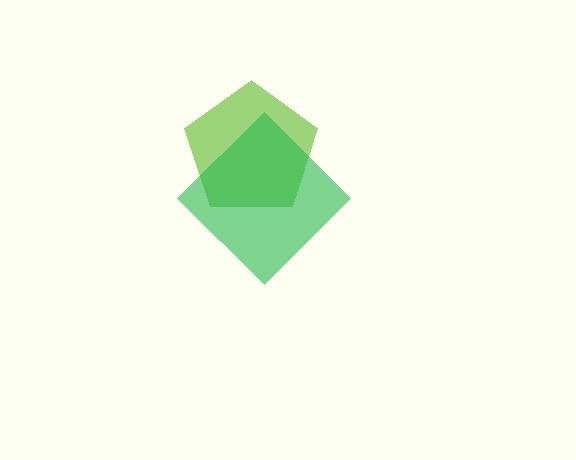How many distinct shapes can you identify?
There are 2 distinct shapes: a lime pentagon, a green diamond.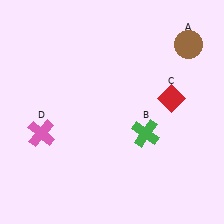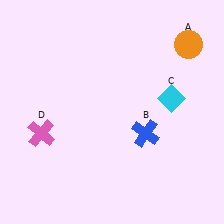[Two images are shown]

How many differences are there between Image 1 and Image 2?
There are 3 differences between the two images.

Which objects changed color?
A changed from brown to orange. B changed from green to blue. C changed from red to cyan.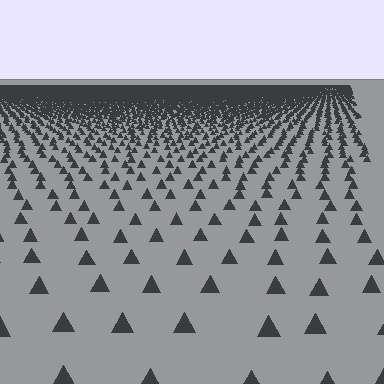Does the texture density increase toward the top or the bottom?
Density increases toward the top.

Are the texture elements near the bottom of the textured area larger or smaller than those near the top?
Larger. Near the bottom, elements are closer to the viewer and appear at a bigger on-screen size.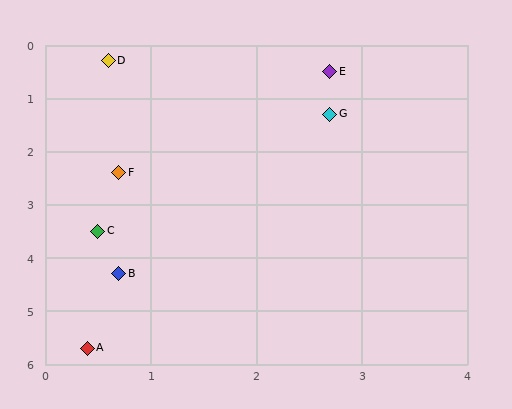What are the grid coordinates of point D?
Point D is at approximately (0.6, 0.3).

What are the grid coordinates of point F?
Point F is at approximately (0.7, 2.4).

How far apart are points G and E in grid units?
Points G and E are about 0.8 grid units apart.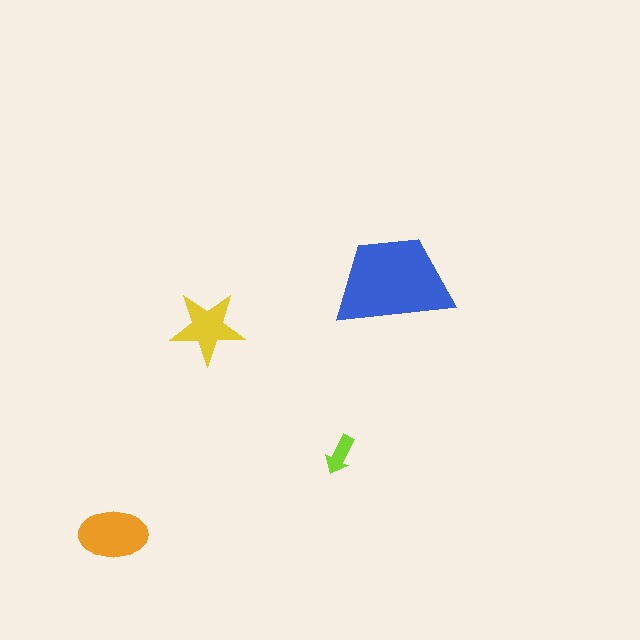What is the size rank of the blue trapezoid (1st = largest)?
1st.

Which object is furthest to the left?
The orange ellipse is leftmost.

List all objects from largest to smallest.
The blue trapezoid, the orange ellipse, the yellow star, the lime arrow.